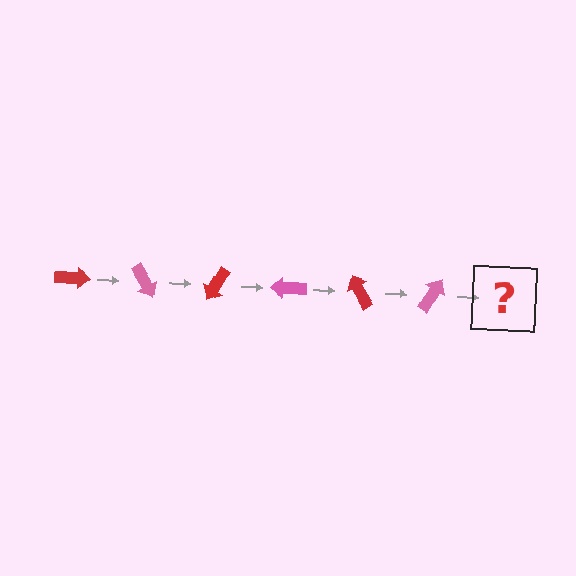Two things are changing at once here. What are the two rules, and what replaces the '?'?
The two rules are that it rotates 60 degrees each step and the color cycles through red and pink. The '?' should be a red arrow, rotated 360 degrees from the start.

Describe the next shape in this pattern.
It should be a red arrow, rotated 360 degrees from the start.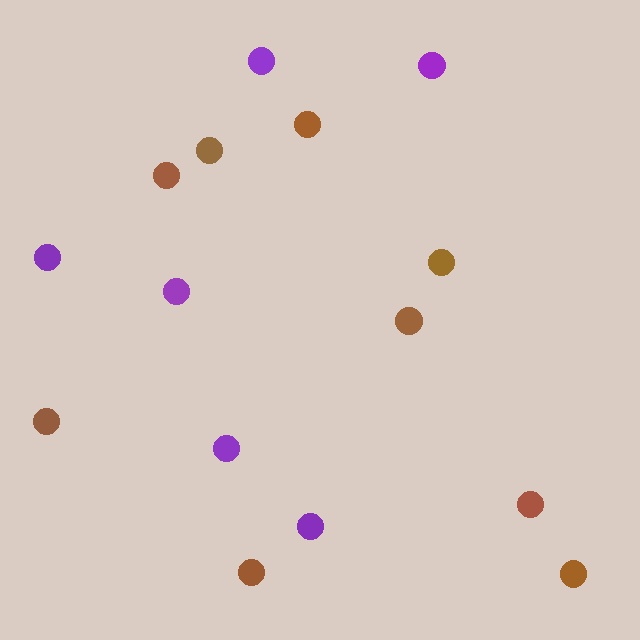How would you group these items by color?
There are 2 groups: one group of purple circles (6) and one group of brown circles (9).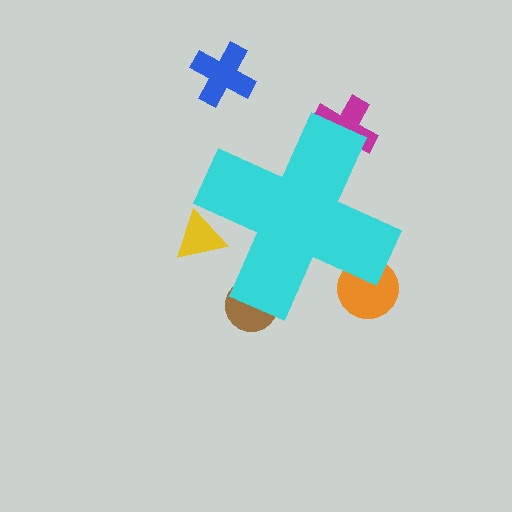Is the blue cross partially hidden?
No, the blue cross is fully visible.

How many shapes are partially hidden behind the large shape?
4 shapes are partially hidden.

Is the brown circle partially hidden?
Yes, the brown circle is partially hidden behind the cyan cross.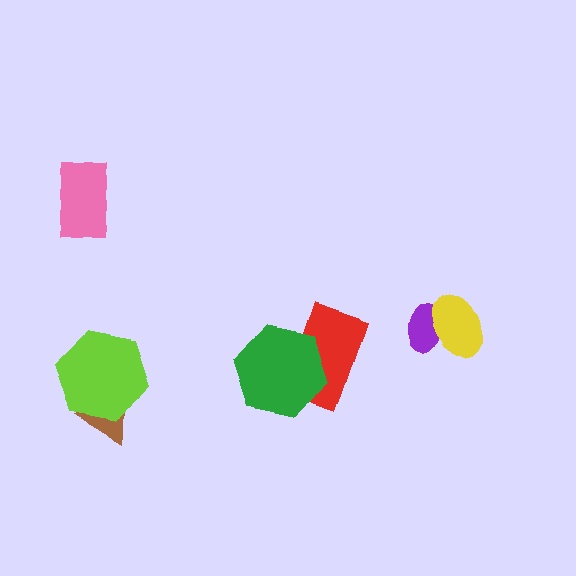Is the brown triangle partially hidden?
Yes, it is partially covered by another shape.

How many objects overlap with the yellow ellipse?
1 object overlaps with the yellow ellipse.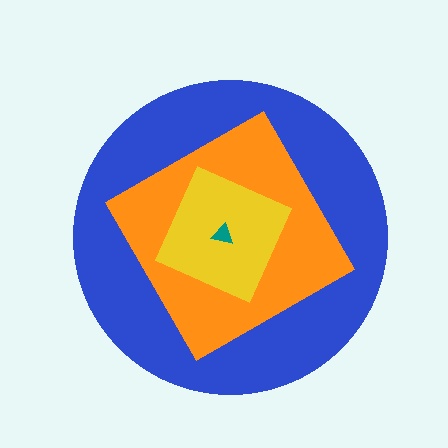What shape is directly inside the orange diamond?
The yellow square.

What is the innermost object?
The teal triangle.